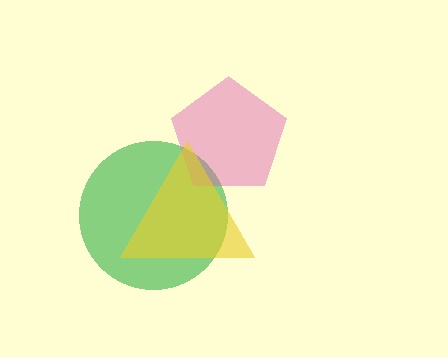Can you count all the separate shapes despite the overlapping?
Yes, there are 3 separate shapes.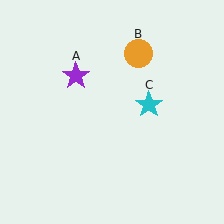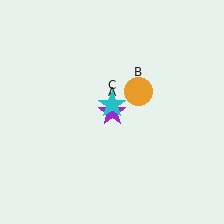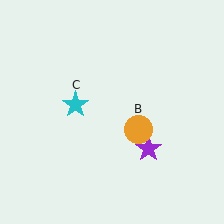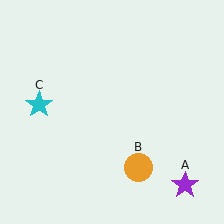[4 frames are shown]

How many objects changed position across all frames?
3 objects changed position: purple star (object A), orange circle (object B), cyan star (object C).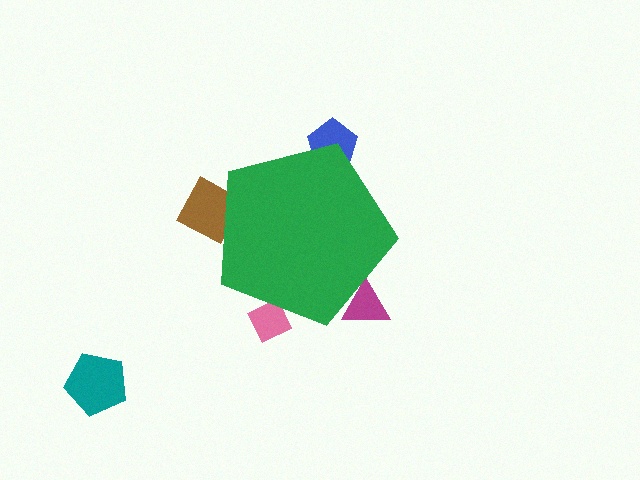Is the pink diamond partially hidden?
Yes, the pink diamond is partially hidden behind the green pentagon.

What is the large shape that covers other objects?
A green pentagon.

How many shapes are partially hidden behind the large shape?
4 shapes are partially hidden.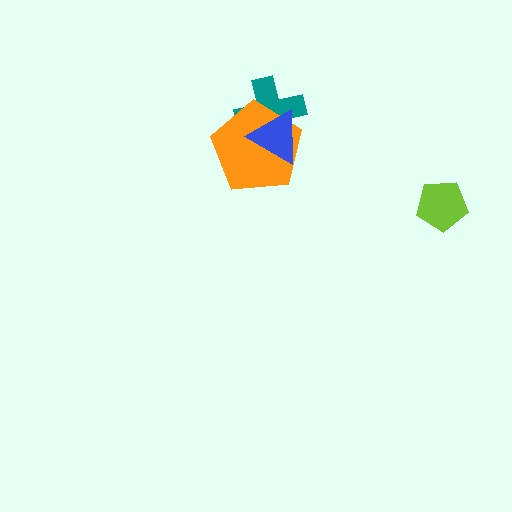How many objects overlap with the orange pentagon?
2 objects overlap with the orange pentagon.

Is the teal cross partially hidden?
Yes, it is partially covered by another shape.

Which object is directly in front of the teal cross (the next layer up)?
The orange pentagon is directly in front of the teal cross.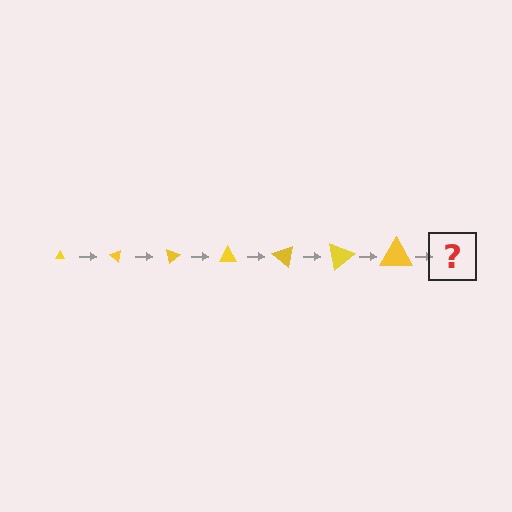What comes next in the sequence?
The next element should be a triangle, larger than the previous one and rotated 280 degrees from the start.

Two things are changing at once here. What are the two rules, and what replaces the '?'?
The two rules are that the triangle grows larger each step and it rotates 40 degrees each step. The '?' should be a triangle, larger than the previous one and rotated 280 degrees from the start.